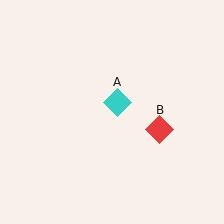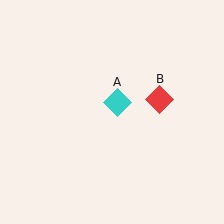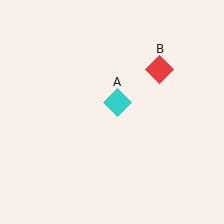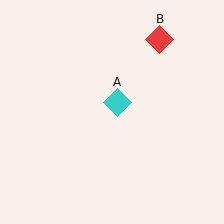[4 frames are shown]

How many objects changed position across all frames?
1 object changed position: red diamond (object B).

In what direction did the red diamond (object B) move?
The red diamond (object B) moved up.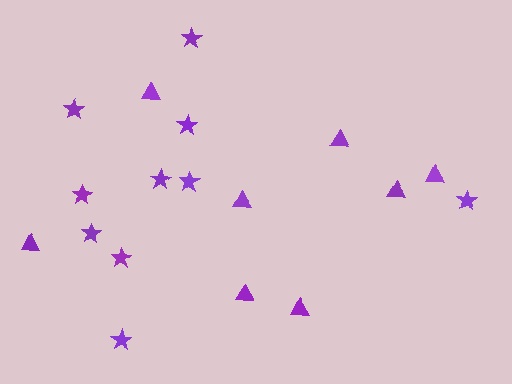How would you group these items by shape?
There are 2 groups: one group of stars (10) and one group of triangles (8).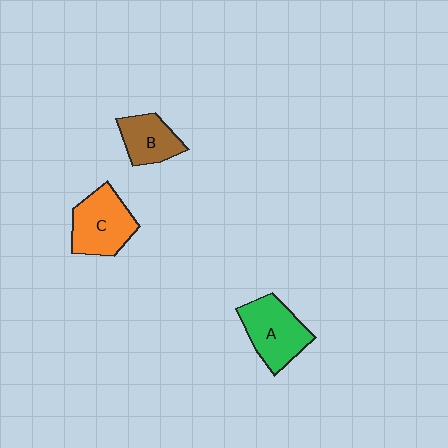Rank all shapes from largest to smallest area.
From largest to smallest: C (orange), A (green), B (brown).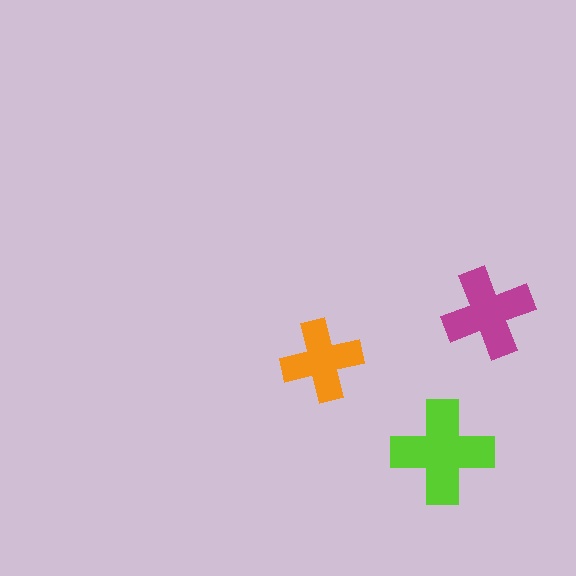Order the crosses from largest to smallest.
the lime one, the magenta one, the orange one.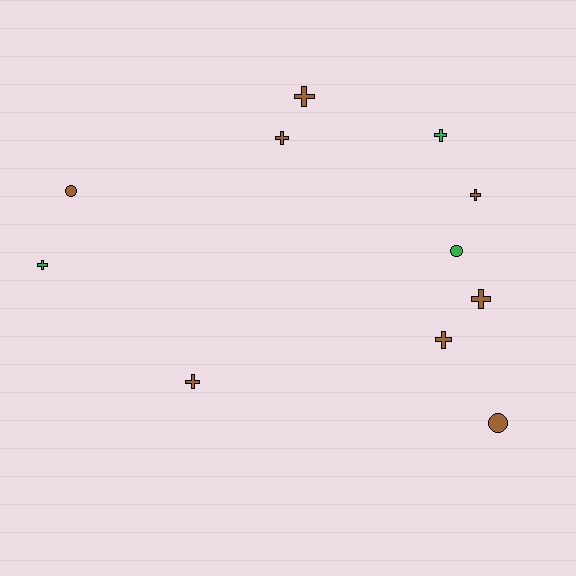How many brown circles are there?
There are 2 brown circles.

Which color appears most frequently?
Brown, with 8 objects.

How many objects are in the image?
There are 11 objects.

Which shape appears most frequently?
Cross, with 8 objects.